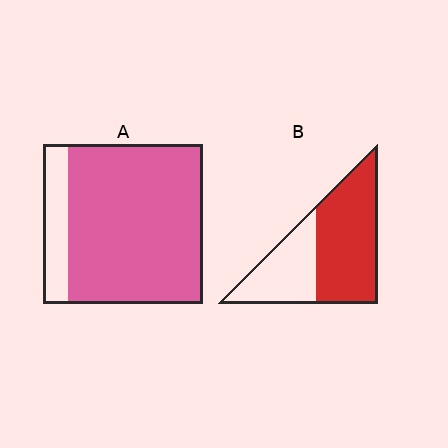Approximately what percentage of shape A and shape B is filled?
A is approximately 85% and B is approximately 60%.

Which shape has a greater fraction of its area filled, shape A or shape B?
Shape A.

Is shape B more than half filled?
Yes.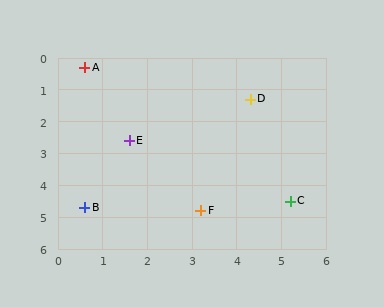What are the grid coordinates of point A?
Point A is at approximately (0.6, 0.3).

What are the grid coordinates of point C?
Point C is at approximately (5.2, 4.5).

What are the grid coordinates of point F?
Point F is at approximately (3.2, 4.8).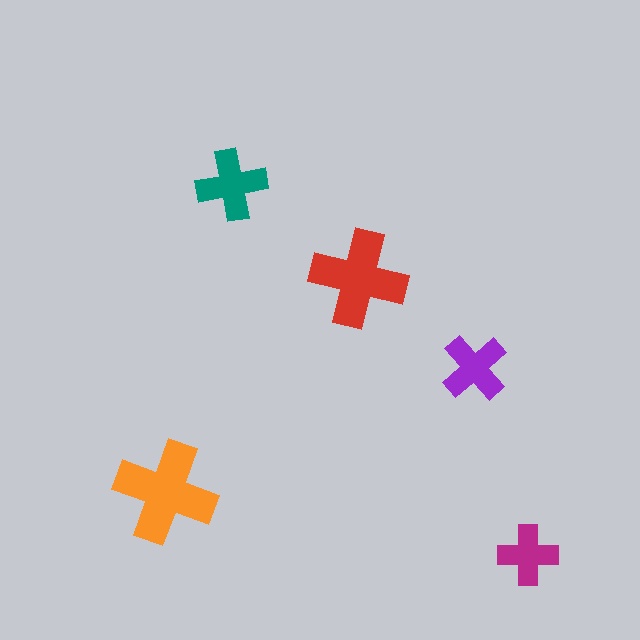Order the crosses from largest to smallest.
the orange one, the red one, the teal one, the purple one, the magenta one.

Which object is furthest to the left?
The orange cross is leftmost.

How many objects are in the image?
There are 5 objects in the image.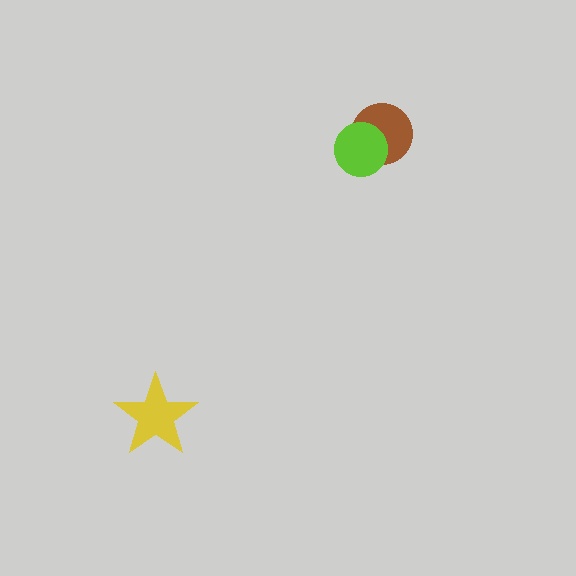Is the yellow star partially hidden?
No, no other shape covers it.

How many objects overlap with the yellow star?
0 objects overlap with the yellow star.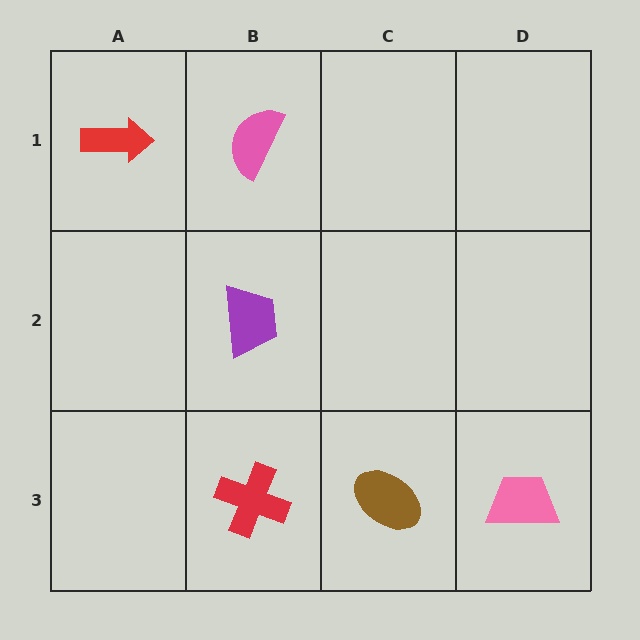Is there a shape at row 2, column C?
No, that cell is empty.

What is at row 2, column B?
A purple trapezoid.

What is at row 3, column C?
A brown ellipse.